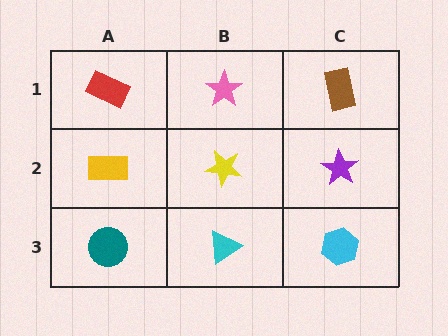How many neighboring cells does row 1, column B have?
3.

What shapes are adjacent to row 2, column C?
A brown rectangle (row 1, column C), a cyan hexagon (row 3, column C), a yellow star (row 2, column B).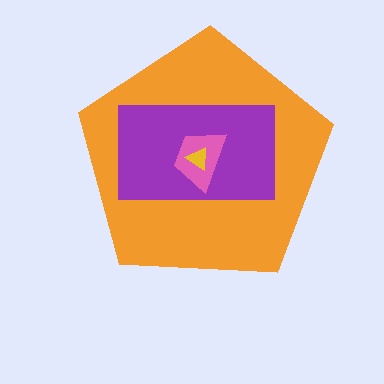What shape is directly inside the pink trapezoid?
The yellow triangle.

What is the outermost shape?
The orange pentagon.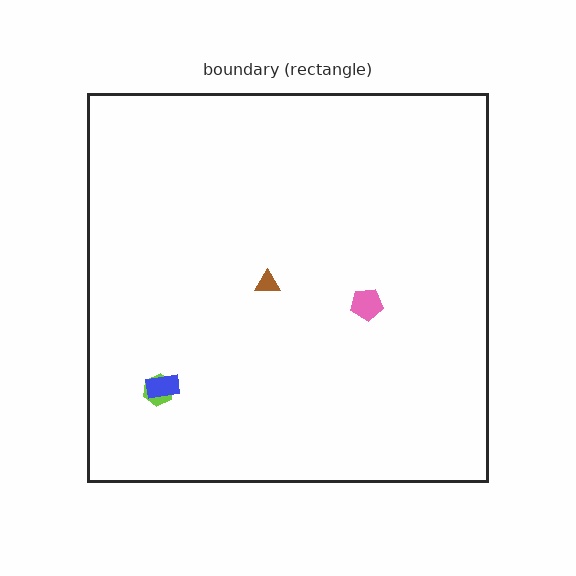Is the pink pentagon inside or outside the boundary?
Inside.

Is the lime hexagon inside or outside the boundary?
Inside.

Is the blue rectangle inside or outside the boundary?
Inside.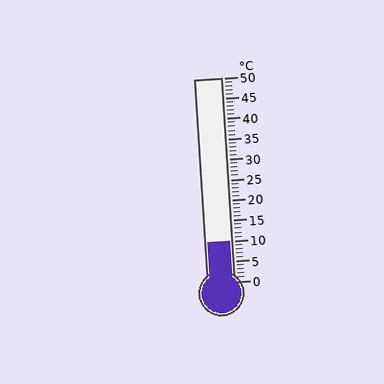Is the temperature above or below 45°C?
The temperature is below 45°C.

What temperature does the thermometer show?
The thermometer shows approximately 10°C.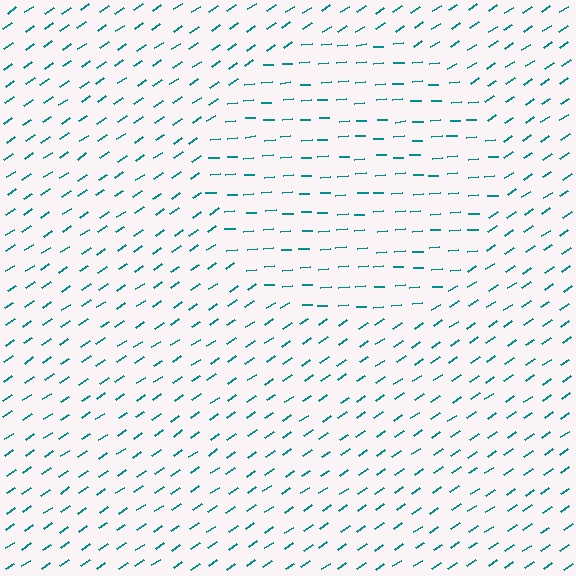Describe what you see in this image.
The image is filled with small teal line segments. A circle region in the image has lines oriented differently from the surrounding lines, creating a visible texture boundary.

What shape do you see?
I see a circle.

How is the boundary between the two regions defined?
The boundary is defined purely by a change in line orientation (approximately 30 degrees difference). All lines are the same color and thickness.